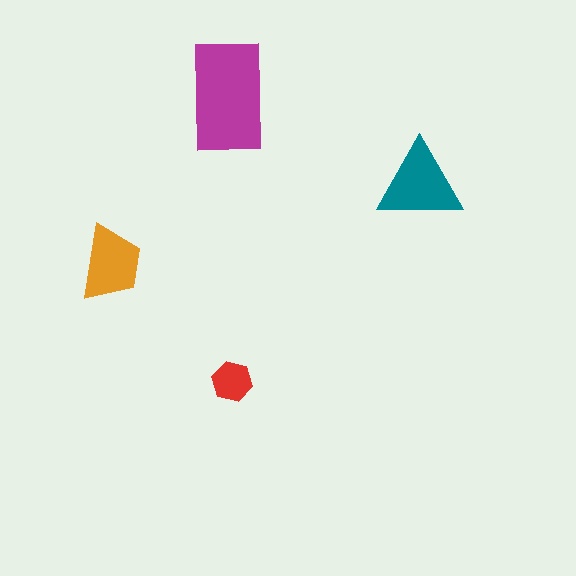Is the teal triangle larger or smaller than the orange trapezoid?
Larger.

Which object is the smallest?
The red hexagon.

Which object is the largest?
The magenta rectangle.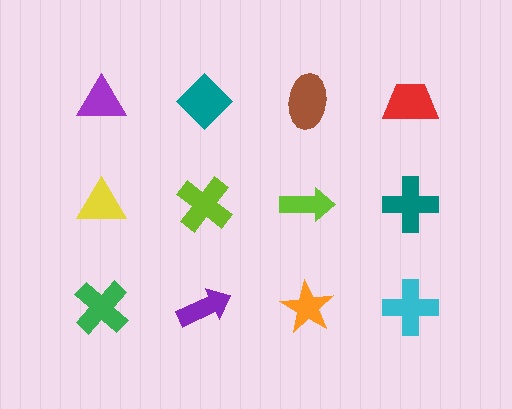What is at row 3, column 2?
A purple arrow.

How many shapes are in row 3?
4 shapes.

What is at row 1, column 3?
A brown ellipse.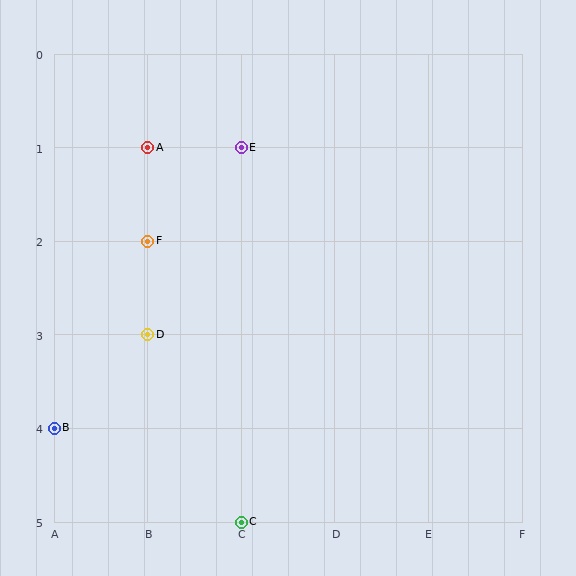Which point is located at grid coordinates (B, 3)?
Point D is at (B, 3).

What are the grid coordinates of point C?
Point C is at grid coordinates (C, 5).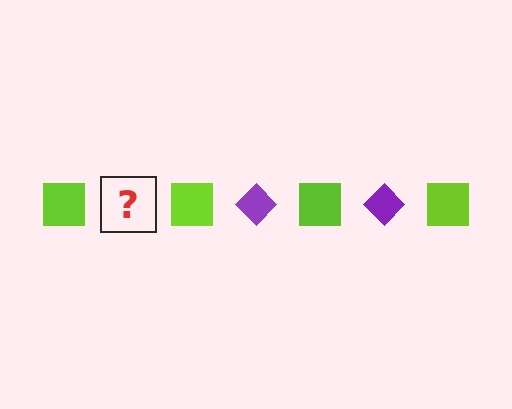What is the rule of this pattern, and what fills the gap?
The rule is that the pattern alternates between lime square and purple diamond. The gap should be filled with a purple diamond.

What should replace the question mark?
The question mark should be replaced with a purple diamond.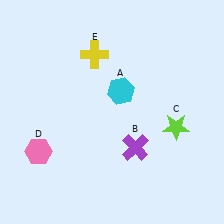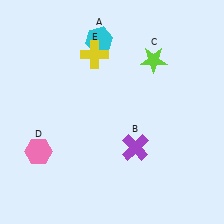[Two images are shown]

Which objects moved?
The objects that moved are: the cyan hexagon (A), the lime star (C).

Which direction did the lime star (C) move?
The lime star (C) moved up.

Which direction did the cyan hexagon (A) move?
The cyan hexagon (A) moved up.